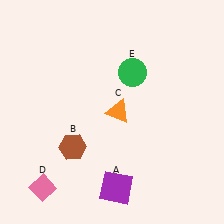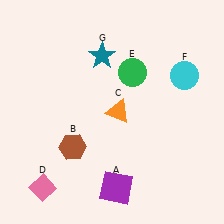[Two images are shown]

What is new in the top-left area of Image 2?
A teal star (G) was added in the top-left area of Image 2.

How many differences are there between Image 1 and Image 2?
There are 2 differences between the two images.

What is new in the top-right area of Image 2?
A cyan circle (F) was added in the top-right area of Image 2.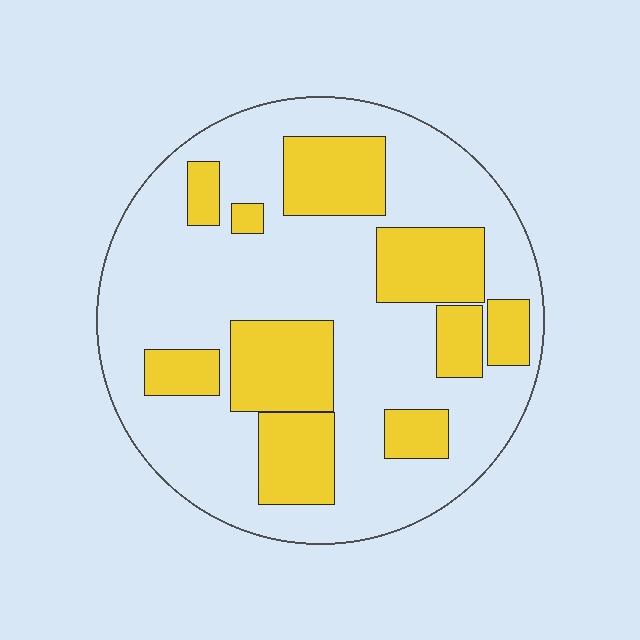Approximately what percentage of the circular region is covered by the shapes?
Approximately 30%.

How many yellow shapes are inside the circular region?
10.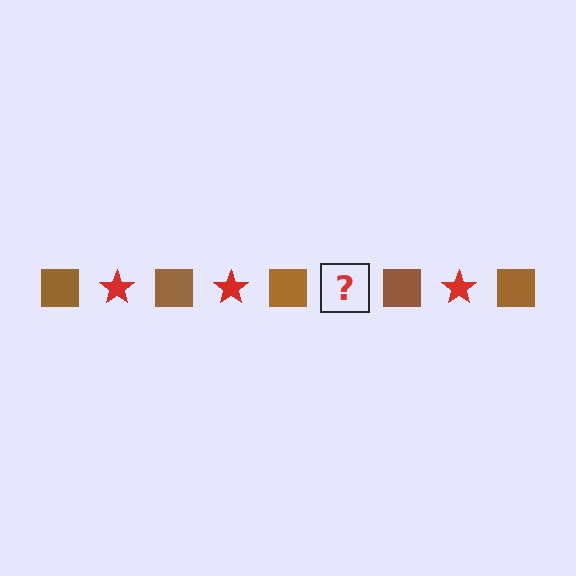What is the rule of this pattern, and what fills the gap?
The rule is that the pattern alternates between brown square and red star. The gap should be filled with a red star.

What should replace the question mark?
The question mark should be replaced with a red star.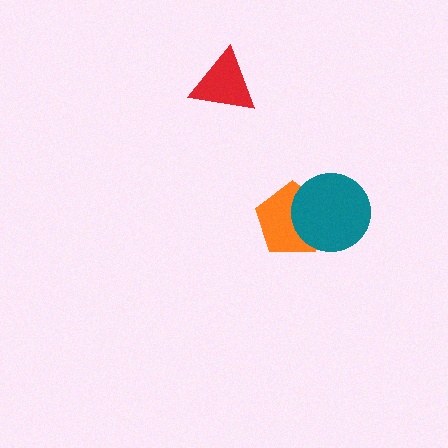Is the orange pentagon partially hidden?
Yes, it is partially covered by another shape.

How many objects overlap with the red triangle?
0 objects overlap with the red triangle.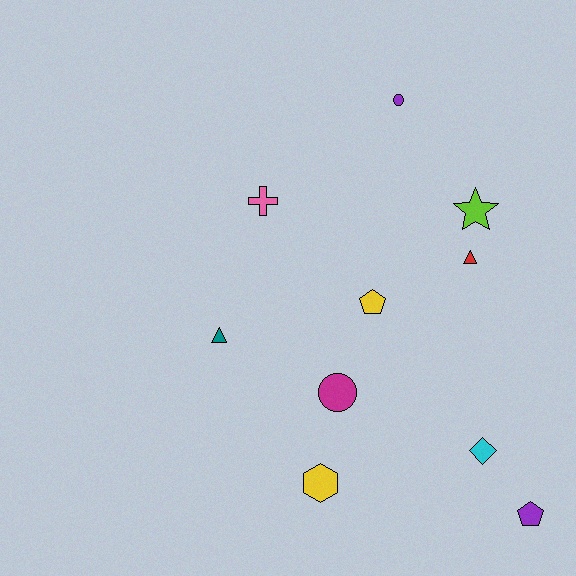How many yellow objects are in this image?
There are 2 yellow objects.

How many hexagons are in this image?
There is 1 hexagon.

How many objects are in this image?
There are 10 objects.